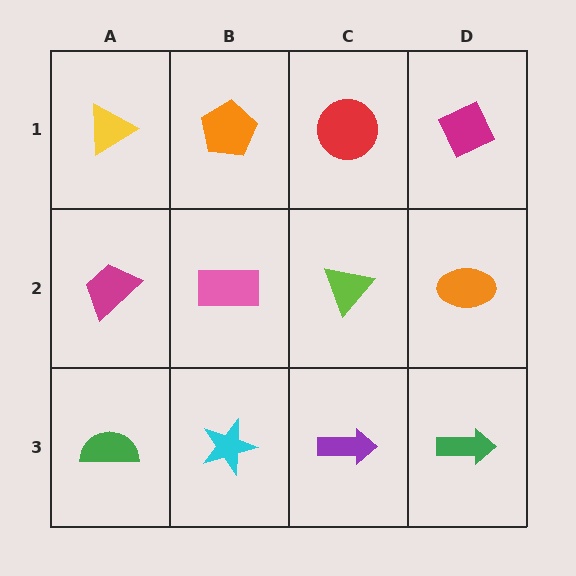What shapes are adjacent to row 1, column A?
A magenta trapezoid (row 2, column A), an orange pentagon (row 1, column B).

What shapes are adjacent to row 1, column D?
An orange ellipse (row 2, column D), a red circle (row 1, column C).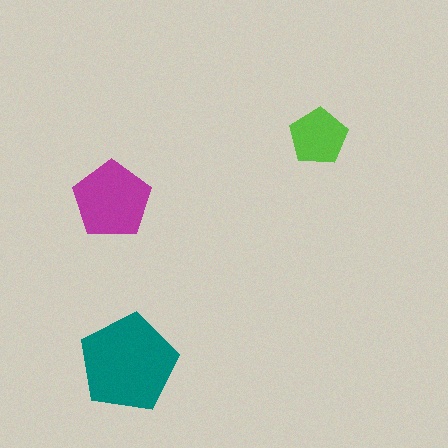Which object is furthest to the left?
The magenta pentagon is leftmost.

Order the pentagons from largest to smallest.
the teal one, the magenta one, the lime one.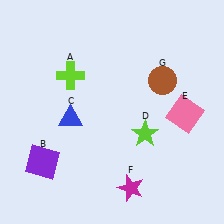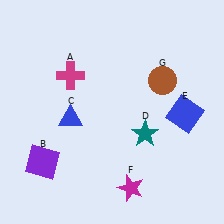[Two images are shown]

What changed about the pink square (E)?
In Image 1, E is pink. In Image 2, it changed to blue.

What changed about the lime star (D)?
In Image 1, D is lime. In Image 2, it changed to teal.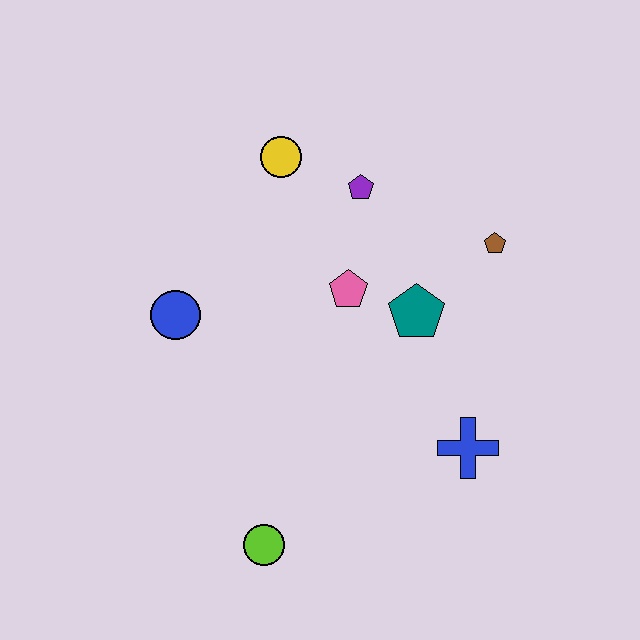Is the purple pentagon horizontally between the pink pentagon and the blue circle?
No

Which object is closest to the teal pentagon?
The pink pentagon is closest to the teal pentagon.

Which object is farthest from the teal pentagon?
The lime circle is farthest from the teal pentagon.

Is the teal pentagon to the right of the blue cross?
No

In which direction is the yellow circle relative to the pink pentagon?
The yellow circle is above the pink pentagon.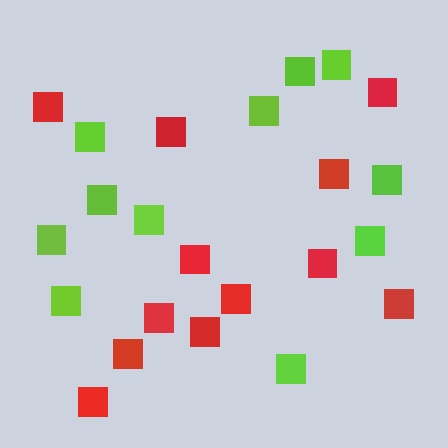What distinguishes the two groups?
There are 2 groups: one group of lime squares (11) and one group of red squares (12).